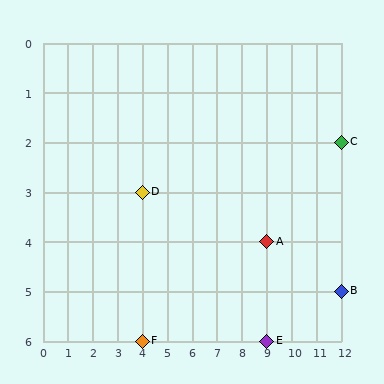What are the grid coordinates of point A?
Point A is at grid coordinates (9, 4).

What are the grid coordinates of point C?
Point C is at grid coordinates (12, 2).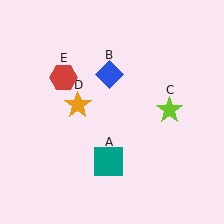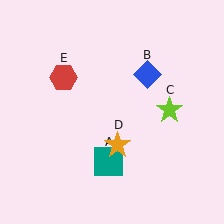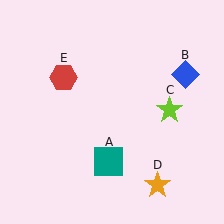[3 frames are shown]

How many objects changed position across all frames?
2 objects changed position: blue diamond (object B), orange star (object D).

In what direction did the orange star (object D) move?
The orange star (object D) moved down and to the right.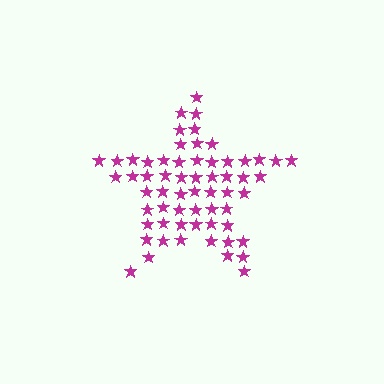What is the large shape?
The large shape is a star.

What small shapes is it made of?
It is made of small stars.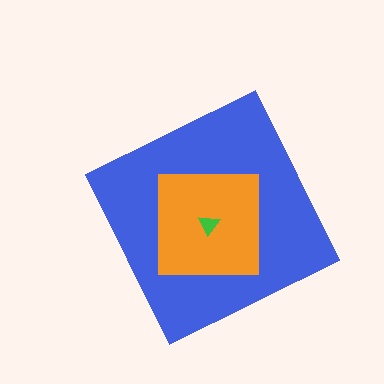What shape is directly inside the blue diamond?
The orange square.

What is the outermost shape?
The blue diamond.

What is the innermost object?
The green triangle.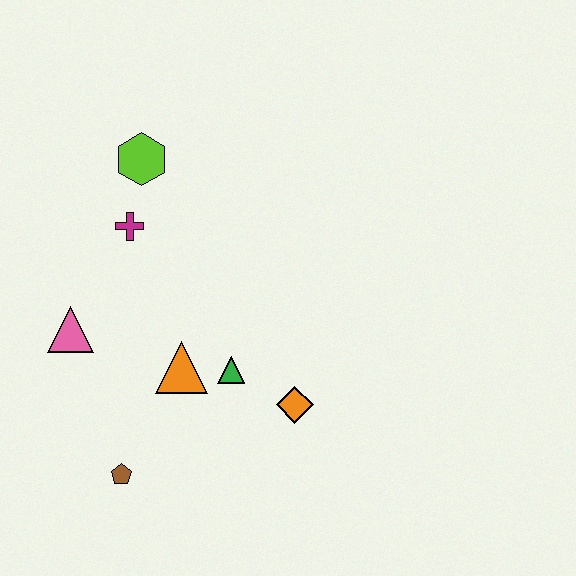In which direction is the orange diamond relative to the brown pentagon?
The orange diamond is to the right of the brown pentagon.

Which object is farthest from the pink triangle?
The orange diamond is farthest from the pink triangle.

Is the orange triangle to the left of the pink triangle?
No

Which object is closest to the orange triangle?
The green triangle is closest to the orange triangle.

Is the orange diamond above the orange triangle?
No